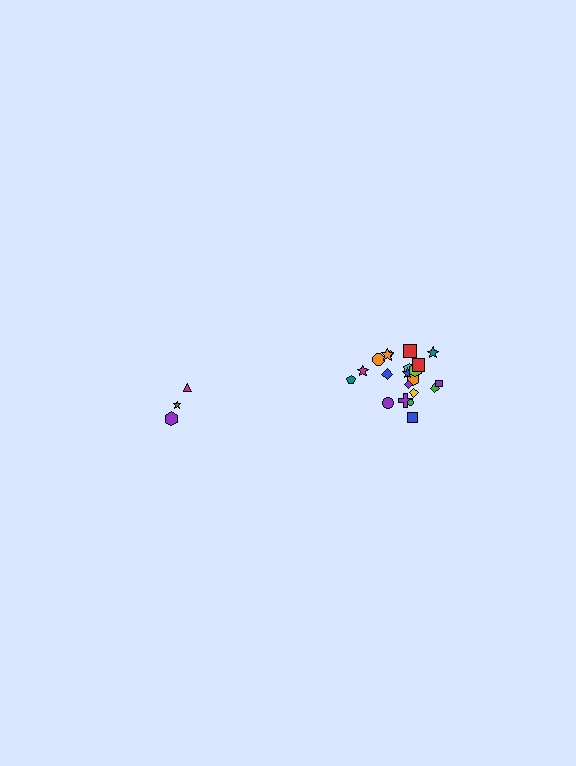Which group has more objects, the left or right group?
The right group.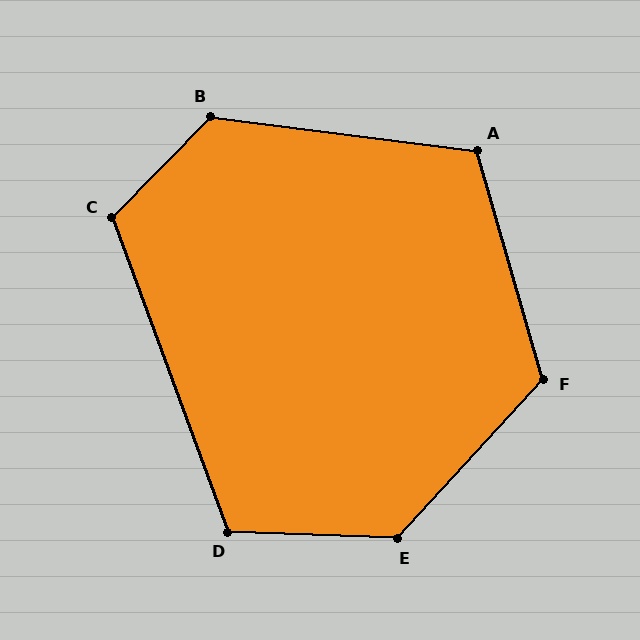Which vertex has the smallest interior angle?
D, at approximately 112 degrees.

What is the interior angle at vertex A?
Approximately 113 degrees (obtuse).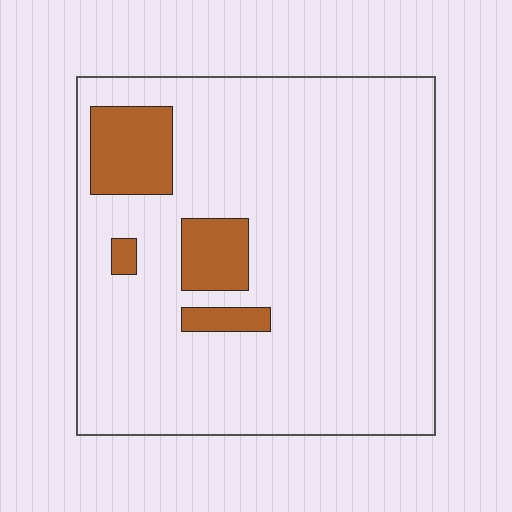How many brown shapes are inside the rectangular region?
4.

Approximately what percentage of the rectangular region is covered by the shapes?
Approximately 10%.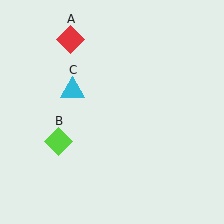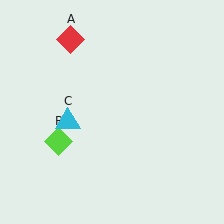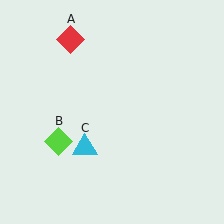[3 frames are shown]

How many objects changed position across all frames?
1 object changed position: cyan triangle (object C).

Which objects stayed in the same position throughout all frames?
Red diamond (object A) and lime diamond (object B) remained stationary.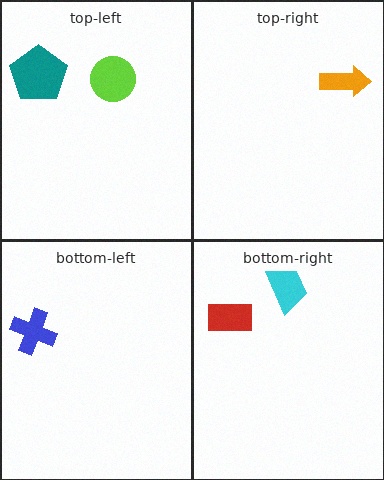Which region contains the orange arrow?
The top-right region.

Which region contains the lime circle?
The top-left region.